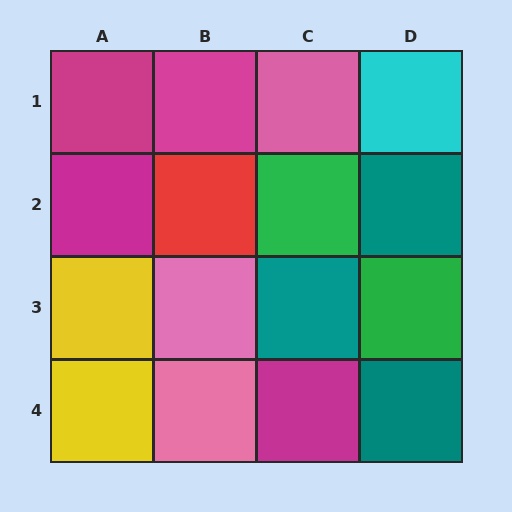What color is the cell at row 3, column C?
Teal.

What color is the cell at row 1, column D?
Cyan.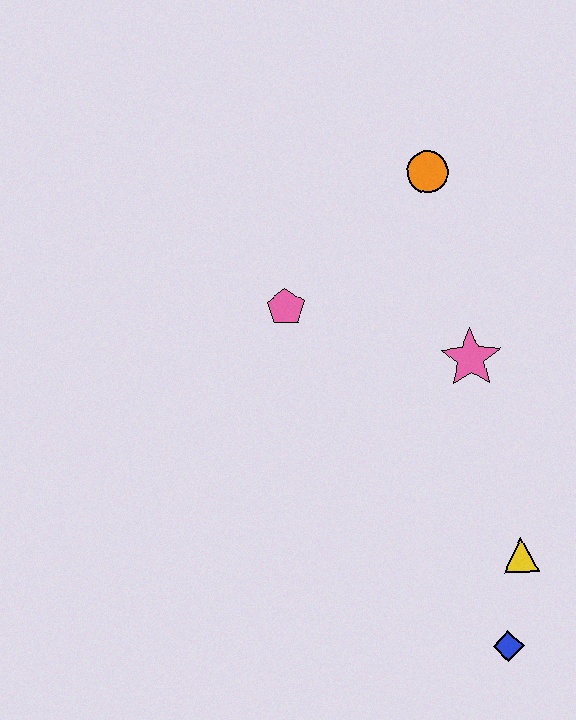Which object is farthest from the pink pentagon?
The blue diamond is farthest from the pink pentagon.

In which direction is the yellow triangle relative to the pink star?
The yellow triangle is below the pink star.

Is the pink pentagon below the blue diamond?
No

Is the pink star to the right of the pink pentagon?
Yes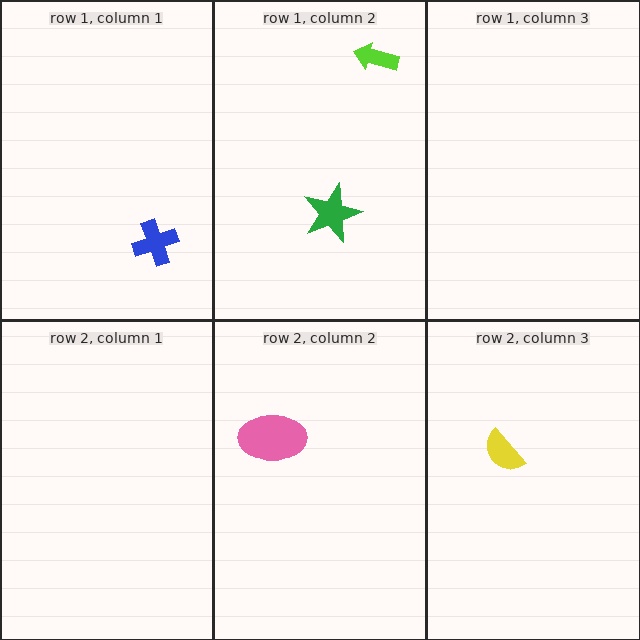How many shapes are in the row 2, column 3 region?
1.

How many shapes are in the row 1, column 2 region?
2.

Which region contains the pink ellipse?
The row 2, column 2 region.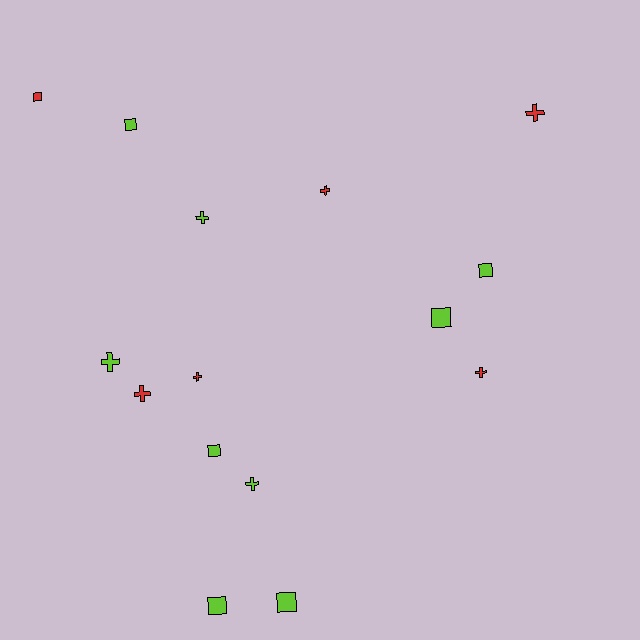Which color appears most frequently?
Lime, with 9 objects.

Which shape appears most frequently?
Cross, with 8 objects.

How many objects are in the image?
There are 15 objects.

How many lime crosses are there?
There are 3 lime crosses.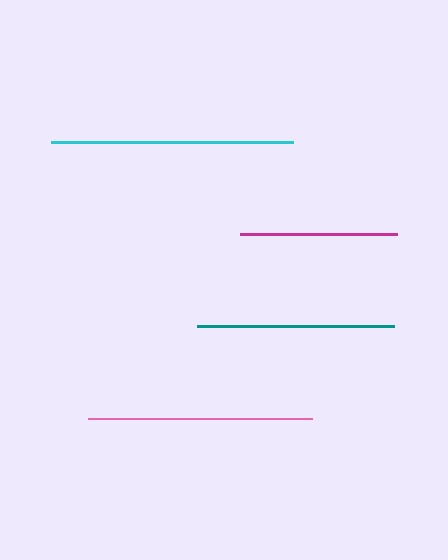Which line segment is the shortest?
The magenta line is the shortest at approximately 157 pixels.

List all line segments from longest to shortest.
From longest to shortest: cyan, pink, teal, magenta.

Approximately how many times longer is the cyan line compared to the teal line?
The cyan line is approximately 1.2 times the length of the teal line.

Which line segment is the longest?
The cyan line is the longest at approximately 243 pixels.